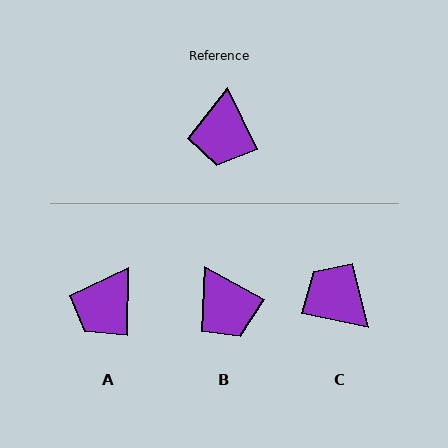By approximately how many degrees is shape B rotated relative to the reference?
Approximately 36 degrees counter-clockwise.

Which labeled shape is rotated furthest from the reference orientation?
C, about 127 degrees away.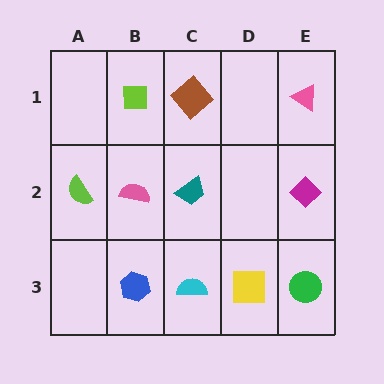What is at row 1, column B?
A lime square.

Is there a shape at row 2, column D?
No, that cell is empty.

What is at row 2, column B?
A pink semicircle.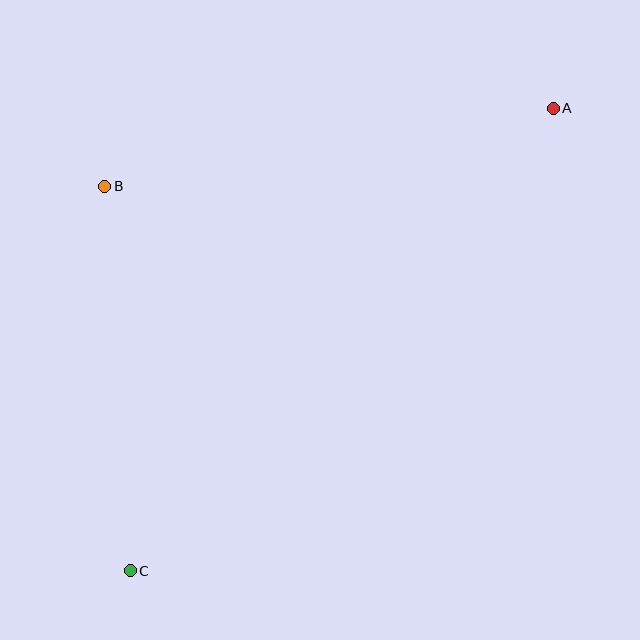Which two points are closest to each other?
Points B and C are closest to each other.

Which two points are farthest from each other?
Points A and C are farthest from each other.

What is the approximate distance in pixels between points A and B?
The distance between A and B is approximately 455 pixels.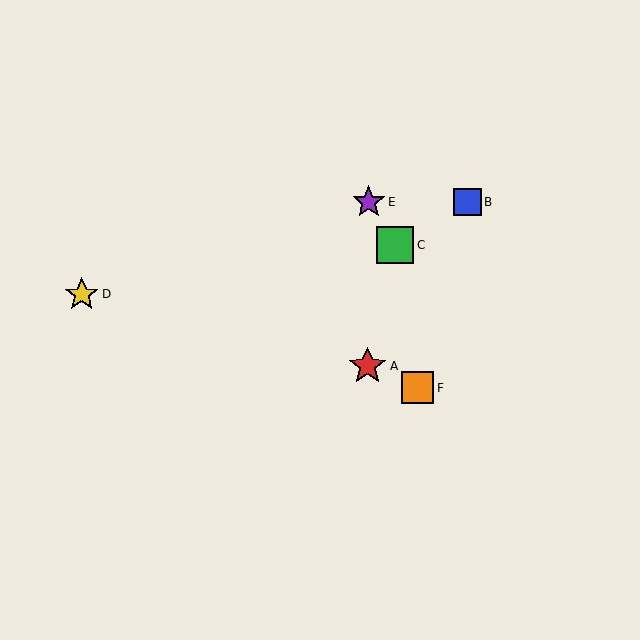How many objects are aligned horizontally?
2 objects (B, E) are aligned horizontally.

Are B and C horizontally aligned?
No, B is at y≈202 and C is at y≈245.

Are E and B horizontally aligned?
Yes, both are at y≈202.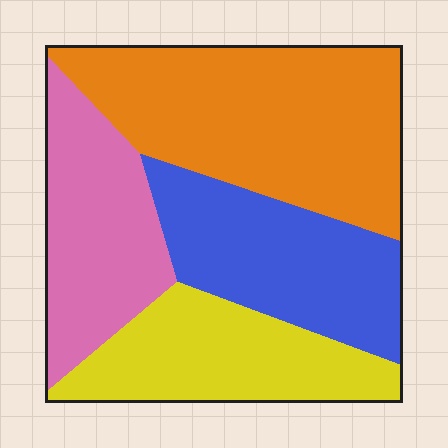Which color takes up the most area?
Orange, at roughly 35%.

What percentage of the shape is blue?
Blue takes up between a sixth and a third of the shape.